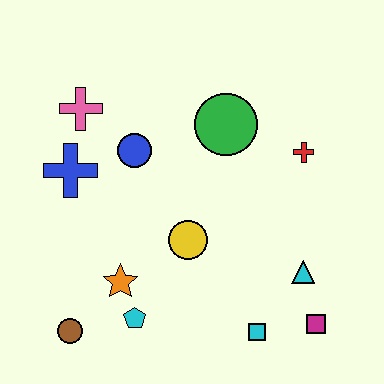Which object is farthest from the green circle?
The brown circle is farthest from the green circle.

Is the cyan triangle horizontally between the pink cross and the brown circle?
No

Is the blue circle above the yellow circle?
Yes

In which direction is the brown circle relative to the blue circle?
The brown circle is below the blue circle.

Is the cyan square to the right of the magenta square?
No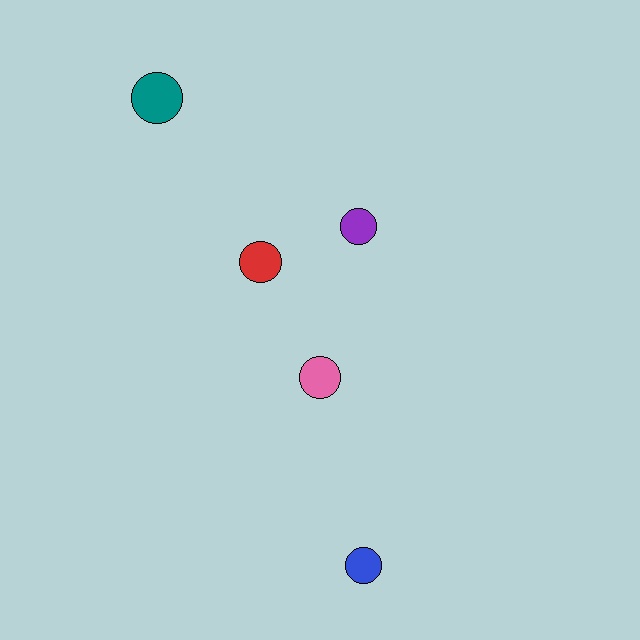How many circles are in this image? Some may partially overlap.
There are 5 circles.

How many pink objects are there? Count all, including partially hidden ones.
There is 1 pink object.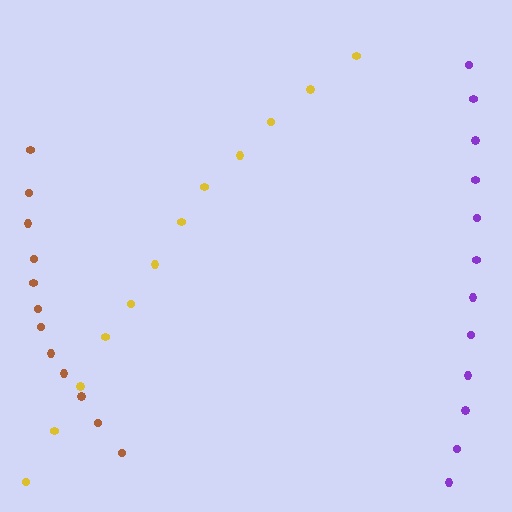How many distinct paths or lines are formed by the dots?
There are 3 distinct paths.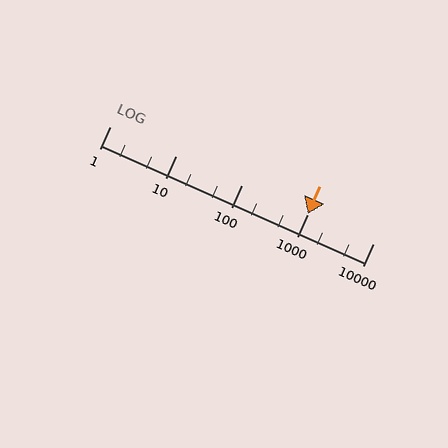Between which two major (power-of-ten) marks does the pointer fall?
The pointer is between 1000 and 10000.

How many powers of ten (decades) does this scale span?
The scale spans 4 decades, from 1 to 10000.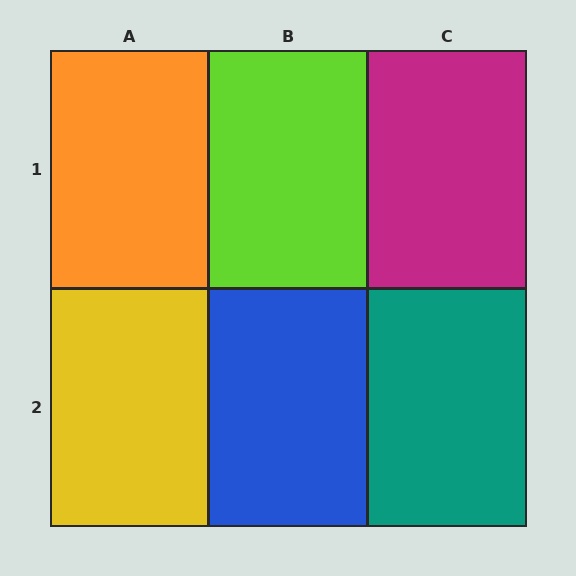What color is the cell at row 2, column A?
Yellow.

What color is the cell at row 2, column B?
Blue.